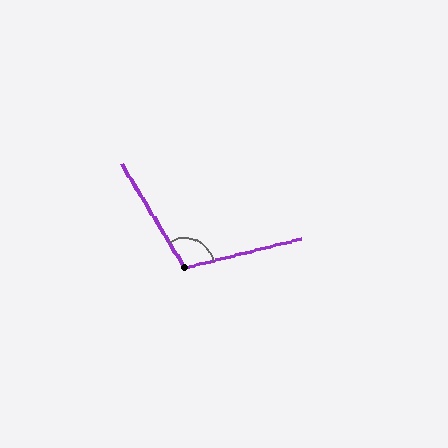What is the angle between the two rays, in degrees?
Approximately 107 degrees.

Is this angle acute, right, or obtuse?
It is obtuse.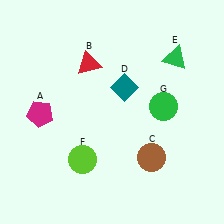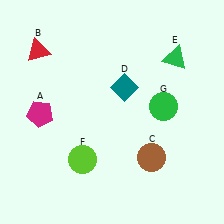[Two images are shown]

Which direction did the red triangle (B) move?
The red triangle (B) moved left.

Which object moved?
The red triangle (B) moved left.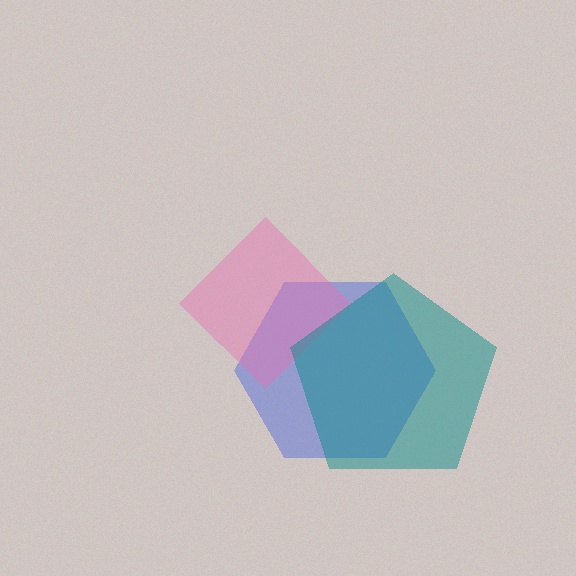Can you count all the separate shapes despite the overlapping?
Yes, there are 3 separate shapes.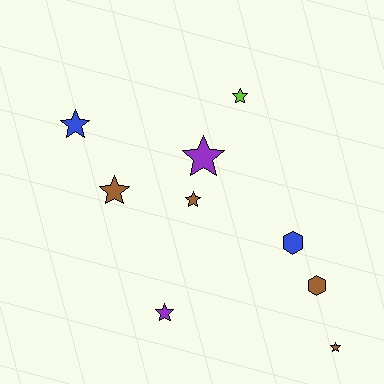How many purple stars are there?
There are 2 purple stars.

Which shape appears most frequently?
Star, with 7 objects.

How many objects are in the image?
There are 9 objects.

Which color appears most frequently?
Brown, with 4 objects.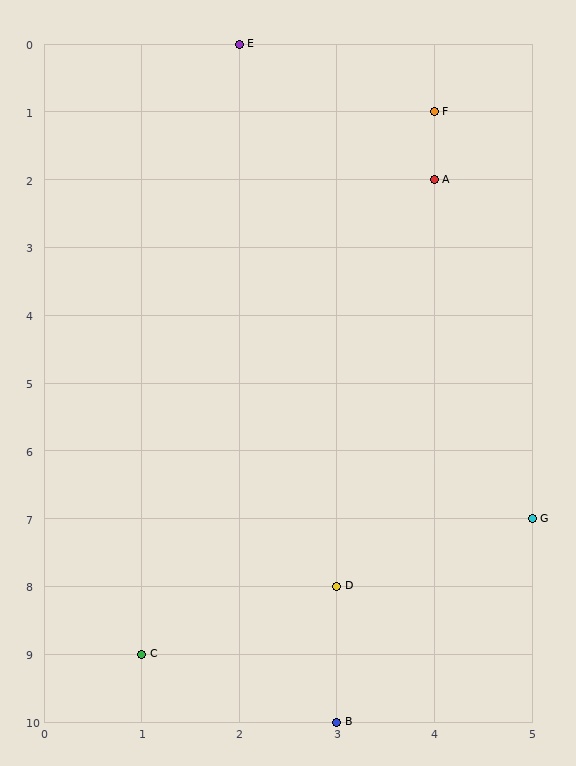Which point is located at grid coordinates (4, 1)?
Point F is at (4, 1).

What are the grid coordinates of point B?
Point B is at grid coordinates (3, 10).